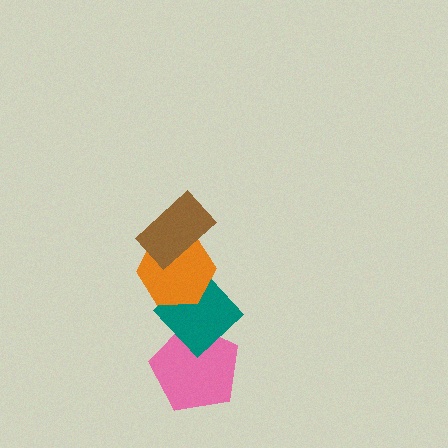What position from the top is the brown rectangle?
The brown rectangle is 1st from the top.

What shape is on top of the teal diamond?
The orange hexagon is on top of the teal diamond.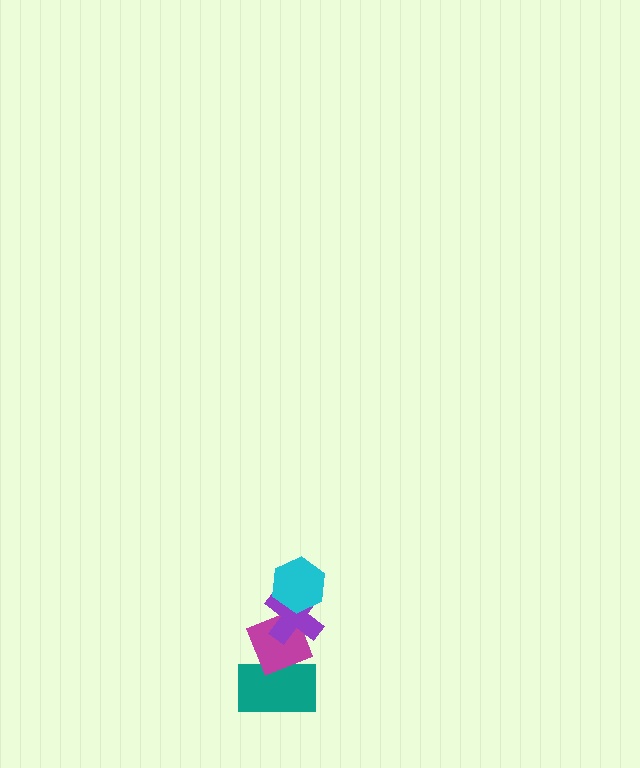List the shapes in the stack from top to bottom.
From top to bottom: the cyan hexagon, the purple cross, the magenta diamond, the teal rectangle.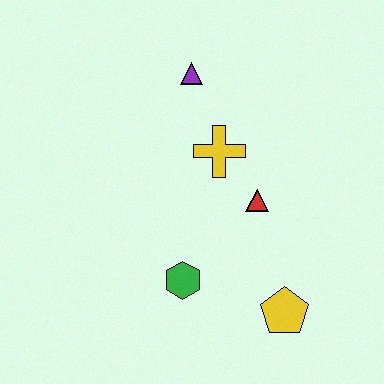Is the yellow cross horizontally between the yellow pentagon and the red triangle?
No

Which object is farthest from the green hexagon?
The purple triangle is farthest from the green hexagon.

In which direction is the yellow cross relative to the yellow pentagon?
The yellow cross is above the yellow pentagon.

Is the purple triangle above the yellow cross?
Yes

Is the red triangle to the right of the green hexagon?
Yes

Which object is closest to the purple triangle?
The yellow cross is closest to the purple triangle.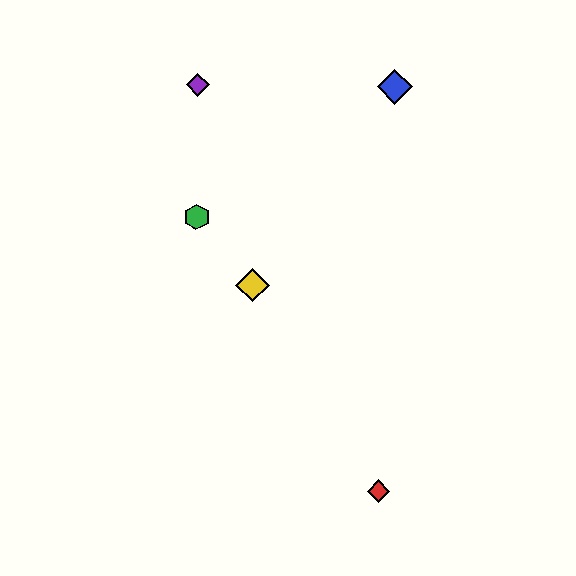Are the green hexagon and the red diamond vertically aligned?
No, the green hexagon is at x≈197 and the red diamond is at x≈379.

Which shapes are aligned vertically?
The green hexagon, the purple diamond are aligned vertically.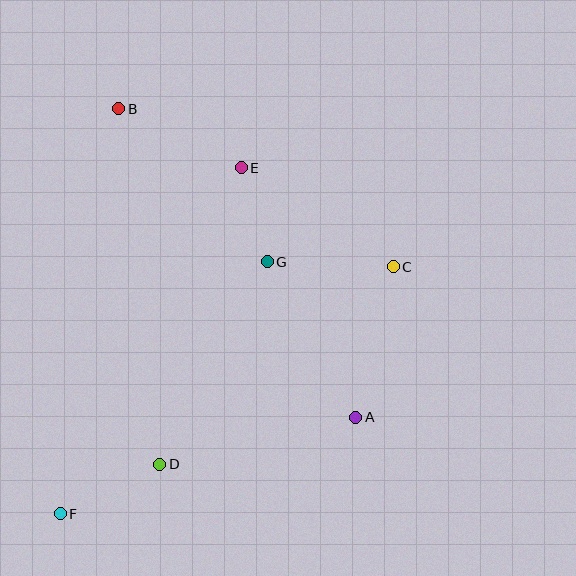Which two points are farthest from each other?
Points C and F are farthest from each other.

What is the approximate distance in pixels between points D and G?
The distance between D and G is approximately 229 pixels.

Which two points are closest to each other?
Points E and G are closest to each other.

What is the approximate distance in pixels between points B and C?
The distance between B and C is approximately 317 pixels.